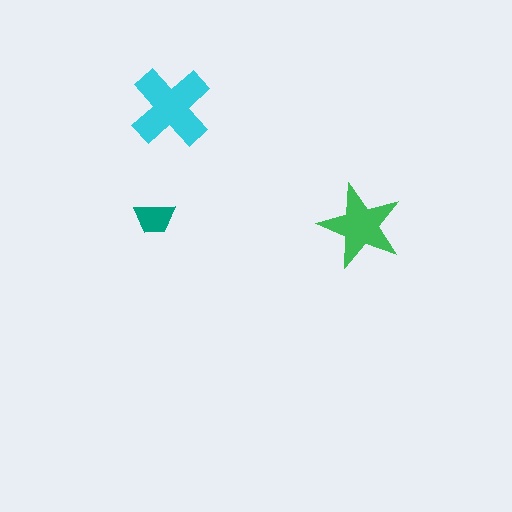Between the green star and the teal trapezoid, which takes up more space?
The green star.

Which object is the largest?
The cyan cross.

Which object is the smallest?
The teal trapezoid.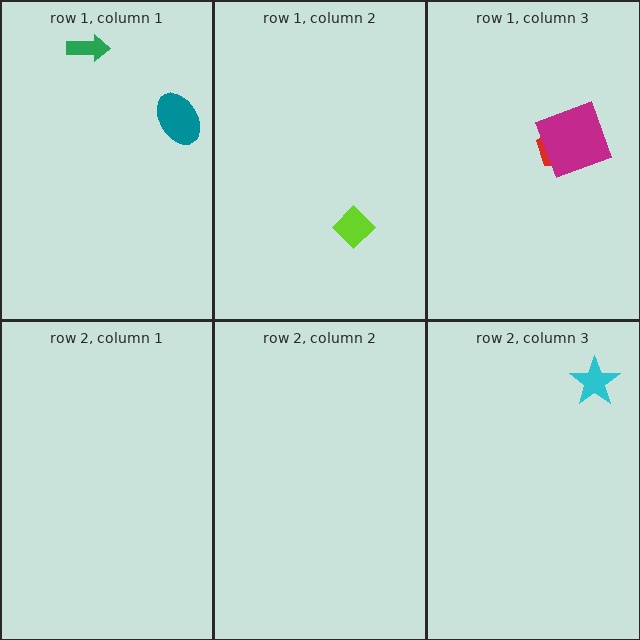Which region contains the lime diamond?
The row 1, column 2 region.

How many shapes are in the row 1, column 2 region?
1.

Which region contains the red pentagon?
The row 1, column 3 region.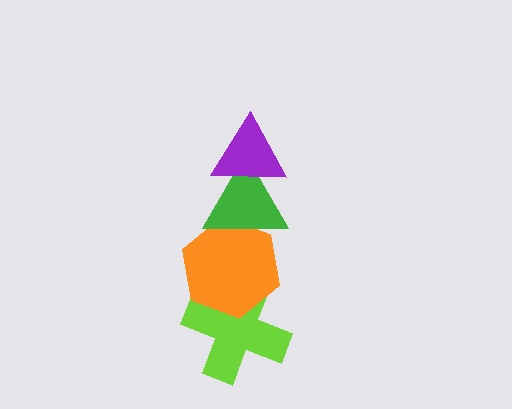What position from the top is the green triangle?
The green triangle is 2nd from the top.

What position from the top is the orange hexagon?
The orange hexagon is 3rd from the top.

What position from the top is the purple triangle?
The purple triangle is 1st from the top.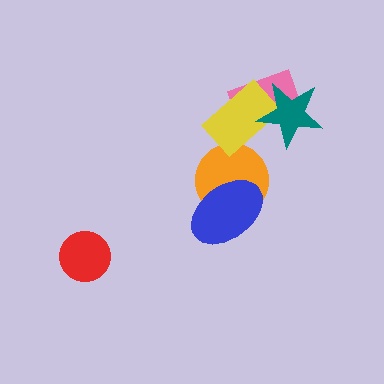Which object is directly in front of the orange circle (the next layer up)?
The blue ellipse is directly in front of the orange circle.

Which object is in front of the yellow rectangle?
The teal star is in front of the yellow rectangle.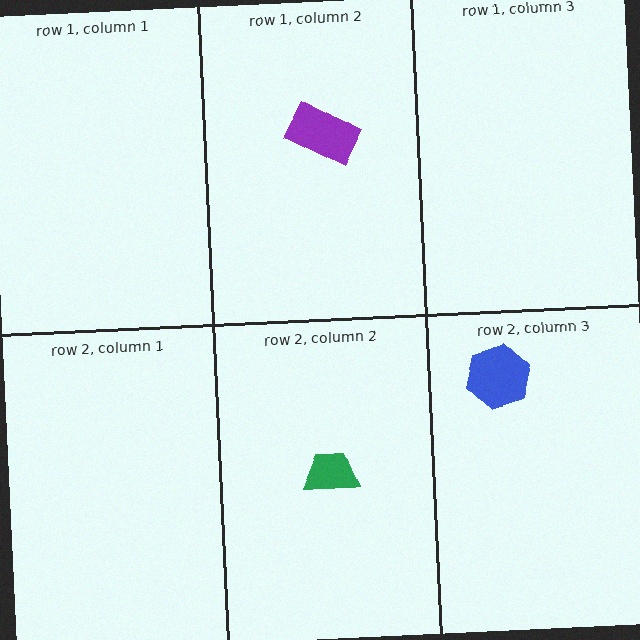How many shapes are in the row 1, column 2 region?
1.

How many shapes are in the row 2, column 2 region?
1.